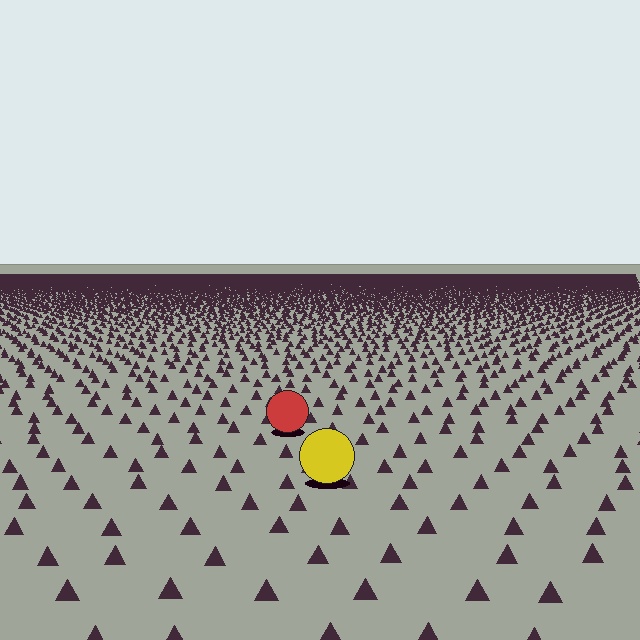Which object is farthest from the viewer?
The red circle is farthest from the viewer. It appears smaller and the ground texture around it is denser.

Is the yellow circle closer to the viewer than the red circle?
Yes. The yellow circle is closer — you can tell from the texture gradient: the ground texture is coarser near it.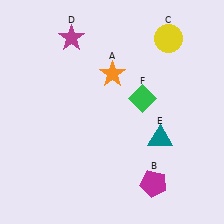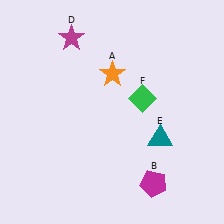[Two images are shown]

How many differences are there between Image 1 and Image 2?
There is 1 difference between the two images.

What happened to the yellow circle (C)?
The yellow circle (C) was removed in Image 2. It was in the top-right area of Image 1.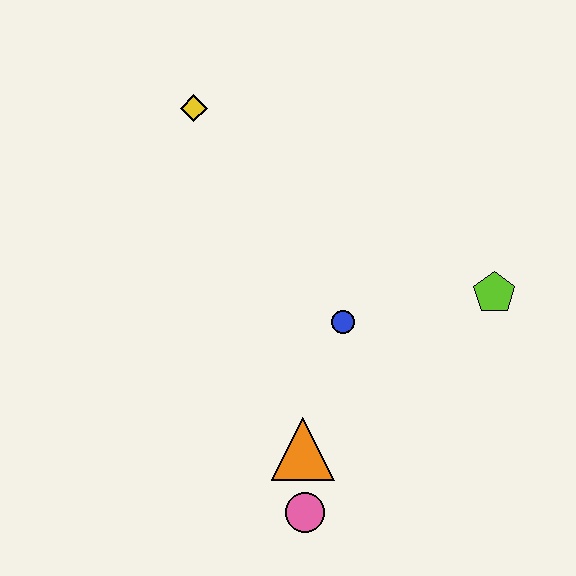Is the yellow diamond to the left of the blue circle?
Yes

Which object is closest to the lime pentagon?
The blue circle is closest to the lime pentagon.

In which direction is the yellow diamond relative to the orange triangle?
The yellow diamond is above the orange triangle.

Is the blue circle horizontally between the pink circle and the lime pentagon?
Yes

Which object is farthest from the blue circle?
The yellow diamond is farthest from the blue circle.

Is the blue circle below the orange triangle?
No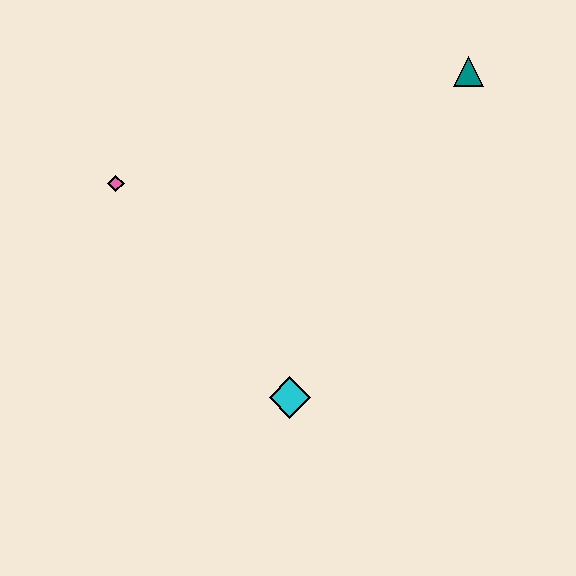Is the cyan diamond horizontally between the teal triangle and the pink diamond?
Yes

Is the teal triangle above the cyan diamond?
Yes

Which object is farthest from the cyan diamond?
The teal triangle is farthest from the cyan diamond.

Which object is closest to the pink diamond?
The cyan diamond is closest to the pink diamond.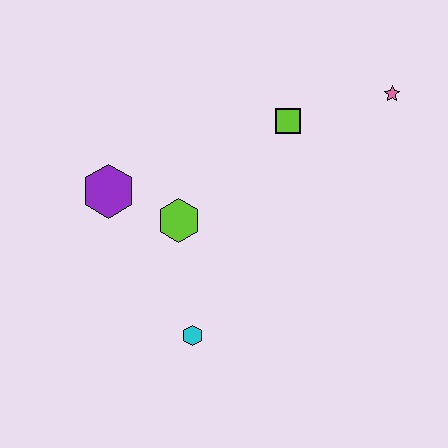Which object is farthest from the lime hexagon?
The pink star is farthest from the lime hexagon.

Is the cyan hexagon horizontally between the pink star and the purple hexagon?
Yes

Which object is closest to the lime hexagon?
The purple hexagon is closest to the lime hexagon.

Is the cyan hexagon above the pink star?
No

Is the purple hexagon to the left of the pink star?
Yes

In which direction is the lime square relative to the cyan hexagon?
The lime square is above the cyan hexagon.